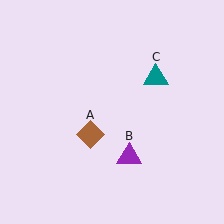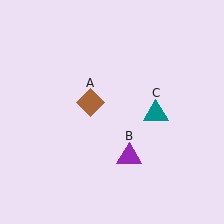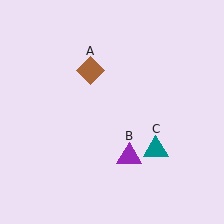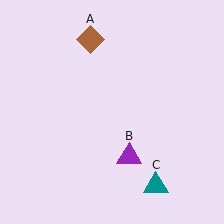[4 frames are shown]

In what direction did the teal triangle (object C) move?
The teal triangle (object C) moved down.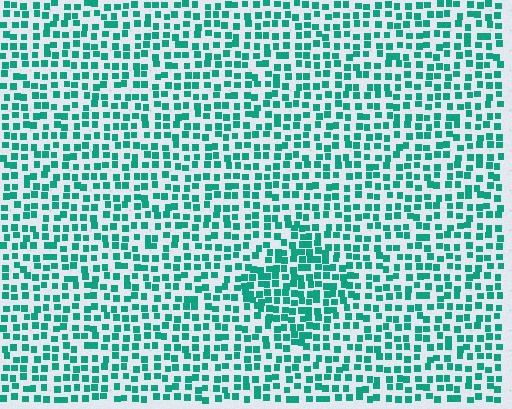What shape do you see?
I see a diamond.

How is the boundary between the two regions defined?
The boundary is defined by a change in element density (approximately 1.5x ratio). All elements are the same color, size, and shape.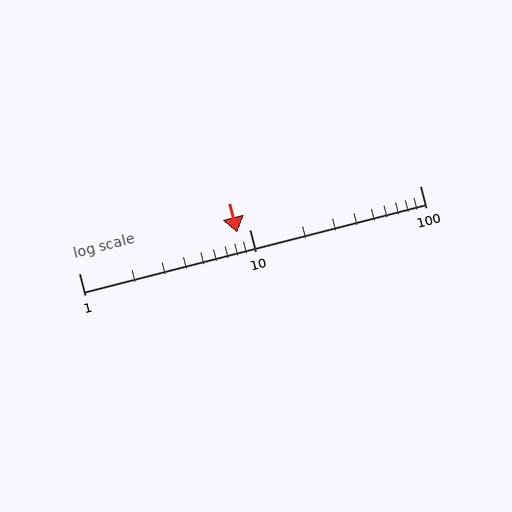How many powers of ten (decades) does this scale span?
The scale spans 2 decades, from 1 to 100.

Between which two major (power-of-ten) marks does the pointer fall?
The pointer is between 1 and 10.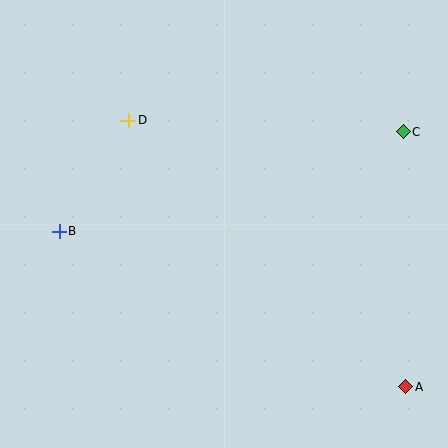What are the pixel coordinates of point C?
Point C is at (403, 132).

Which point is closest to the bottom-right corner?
Point A is closest to the bottom-right corner.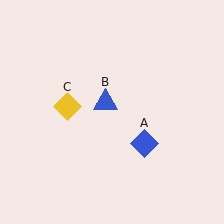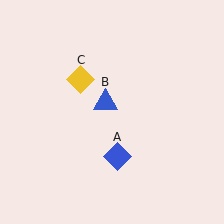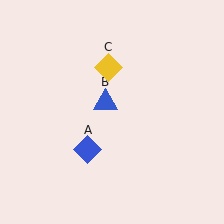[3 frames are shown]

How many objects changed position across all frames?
2 objects changed position: blue diamond (object A), yellow diamond (object C).